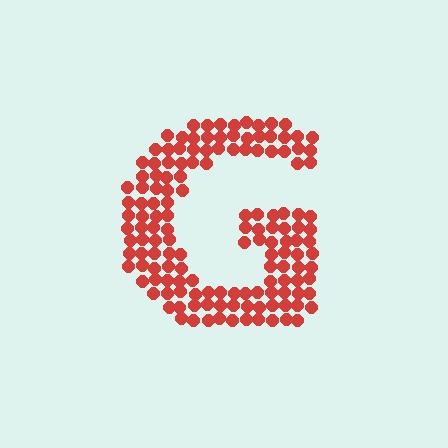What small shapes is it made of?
It is made of small circles.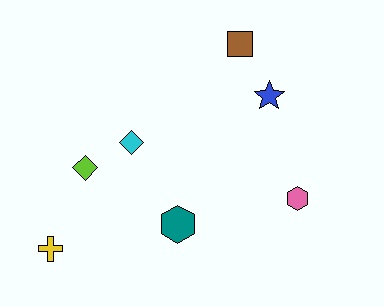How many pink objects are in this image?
There is 1 pink object.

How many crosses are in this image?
There is 1 cross.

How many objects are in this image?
There are 7 objects.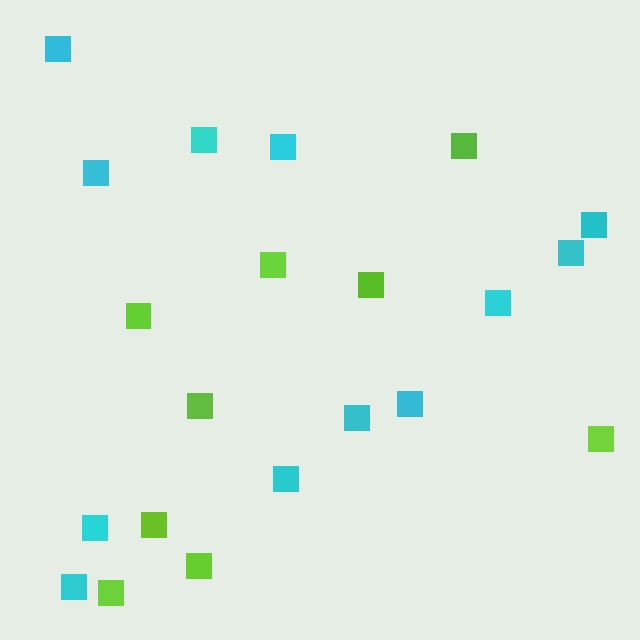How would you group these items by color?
There are 2 groups: one group of cyan squares (12) and one group of lime squares (9).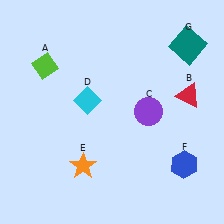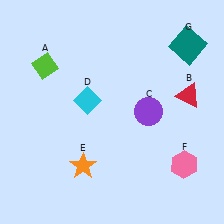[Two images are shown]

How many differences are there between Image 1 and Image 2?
There is 1 difference between the two images.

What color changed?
The hexagon (F) changed from blue in Image 1 to pink in Image 2.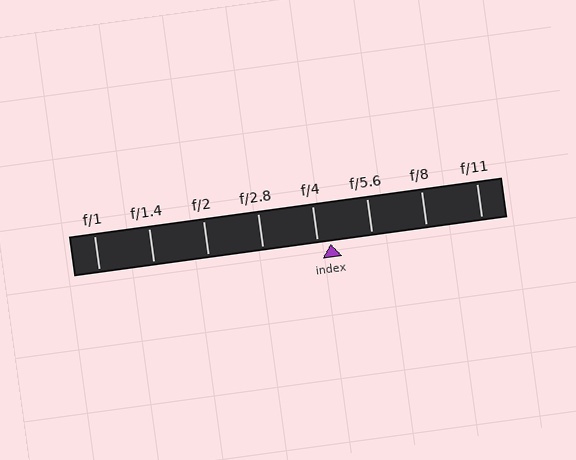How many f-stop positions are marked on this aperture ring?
There are 8 f-stop positions marked.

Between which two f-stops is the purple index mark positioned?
The index mark is between f/4 and f/5.6.